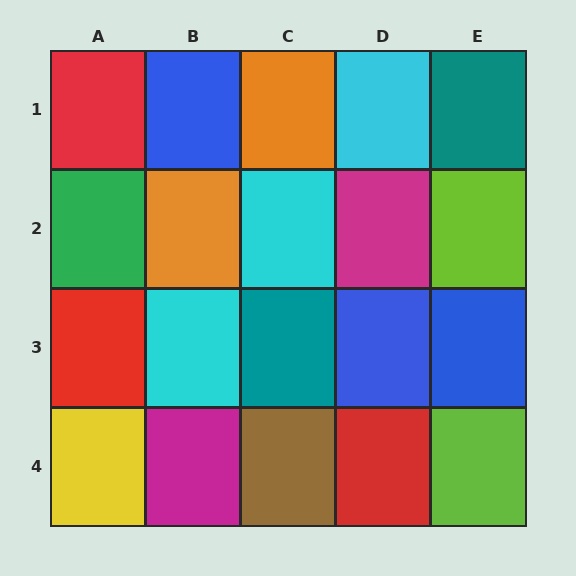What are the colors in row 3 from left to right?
Red, cyan, teal, blue, blue.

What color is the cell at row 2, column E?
Lime.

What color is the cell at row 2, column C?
Cyan.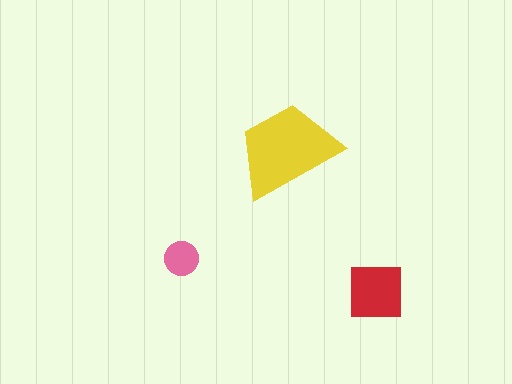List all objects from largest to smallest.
The yellow trapezoid, the red square, the pink circle.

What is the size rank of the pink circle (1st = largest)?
3rd.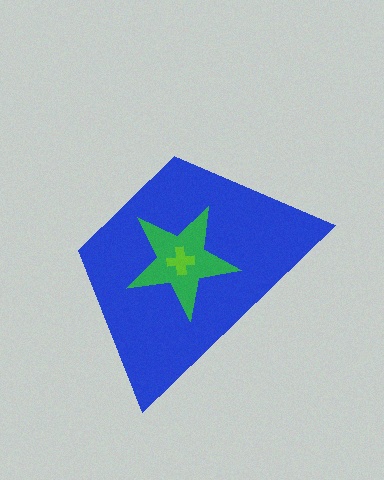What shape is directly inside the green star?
The lime cross.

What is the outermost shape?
The blue trapezoid.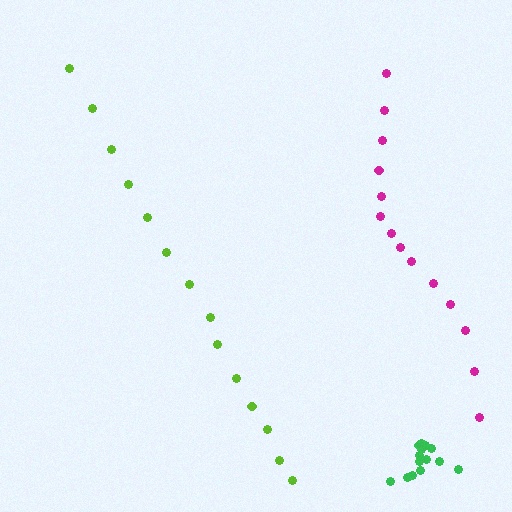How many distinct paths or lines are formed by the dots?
There are 3 distinct paths.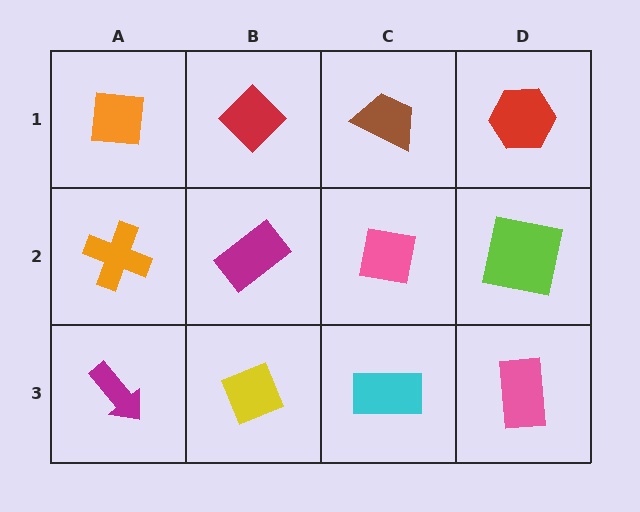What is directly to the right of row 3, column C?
A pink rectangle.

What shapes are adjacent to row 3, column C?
A pink square (row 2, column C), a yellow diamond (row 3, column B), a pink rectangle (row 3, column D).